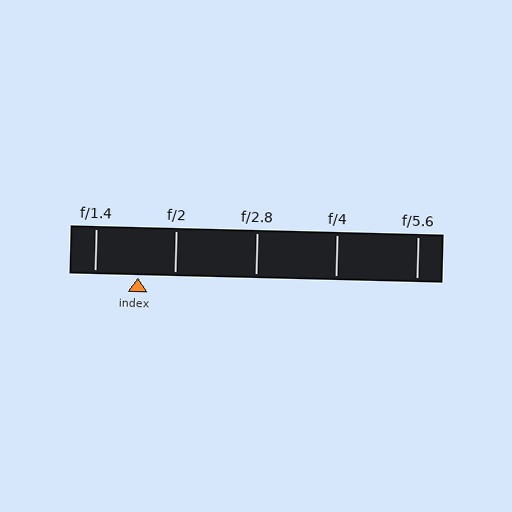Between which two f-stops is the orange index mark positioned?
The index mark is between f/1.4 and f/2.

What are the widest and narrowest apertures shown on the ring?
The widest aperture shown is f/1.4 and the narrowest is f/5.6.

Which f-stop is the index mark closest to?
The index mark is closest to f/2.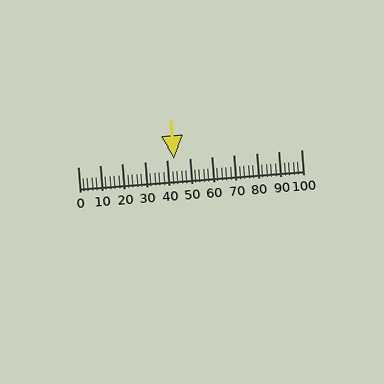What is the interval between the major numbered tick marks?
The major tick marks are spaced 10 units apart.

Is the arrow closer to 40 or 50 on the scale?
The arrow is closer to 40.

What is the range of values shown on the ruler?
The ruler shows values from 0 to 100.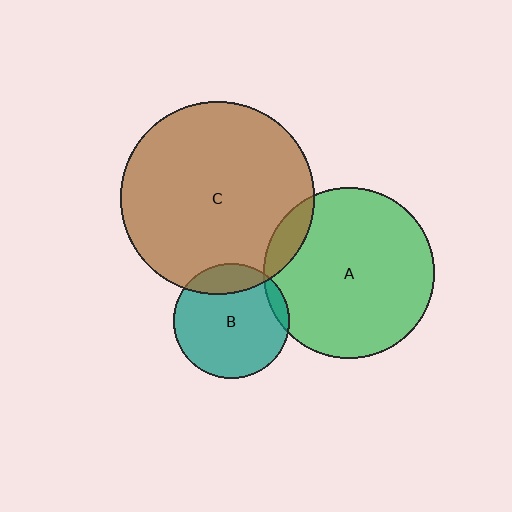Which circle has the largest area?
Circle C (brown).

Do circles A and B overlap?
Yes.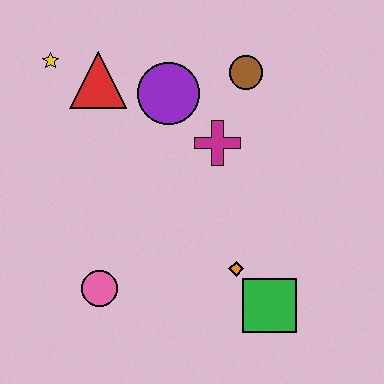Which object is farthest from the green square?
The yellow star is farthest from the green square.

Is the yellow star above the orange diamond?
Yes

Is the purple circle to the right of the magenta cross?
No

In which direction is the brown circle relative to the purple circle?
The brown circle is to the right of the purple circle.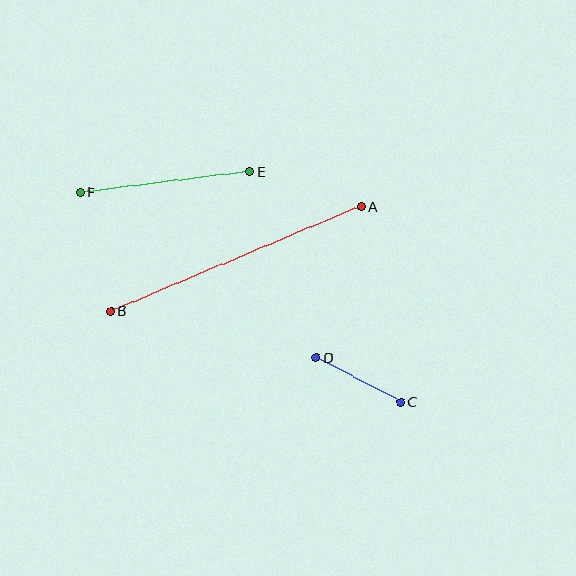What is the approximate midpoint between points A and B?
The midpoint is at approximately (236, 259) pixels.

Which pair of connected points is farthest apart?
Points A and B are farthest apart.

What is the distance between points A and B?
The distance is approximately 272 pixels.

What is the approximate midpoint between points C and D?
The midpoint is at approximately (358, 380) pixels.